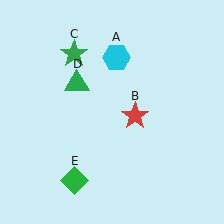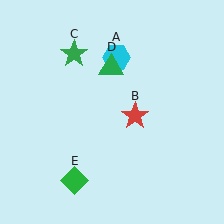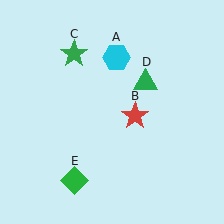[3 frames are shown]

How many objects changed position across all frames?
1 object changed position: green triangle (object D).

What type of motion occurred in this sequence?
The green triangle (object D) rotated clockwise around the center of the scene.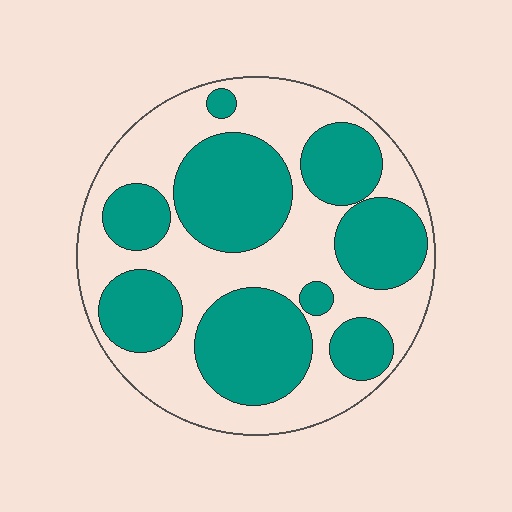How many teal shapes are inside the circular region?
9.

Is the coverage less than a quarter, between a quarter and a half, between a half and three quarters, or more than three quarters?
Between a quarter and a half.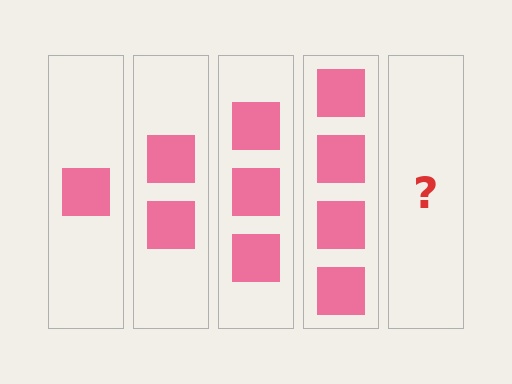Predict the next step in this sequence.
The next step is 5 squares.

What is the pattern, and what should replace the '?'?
The pattern is that each step adds one more square. The '?' should be 5 squares.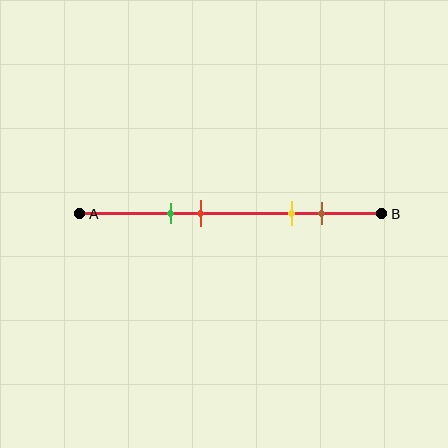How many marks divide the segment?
There are 4 marks dividing the segment.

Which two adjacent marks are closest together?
The green and red marks are the closest adjacent pair.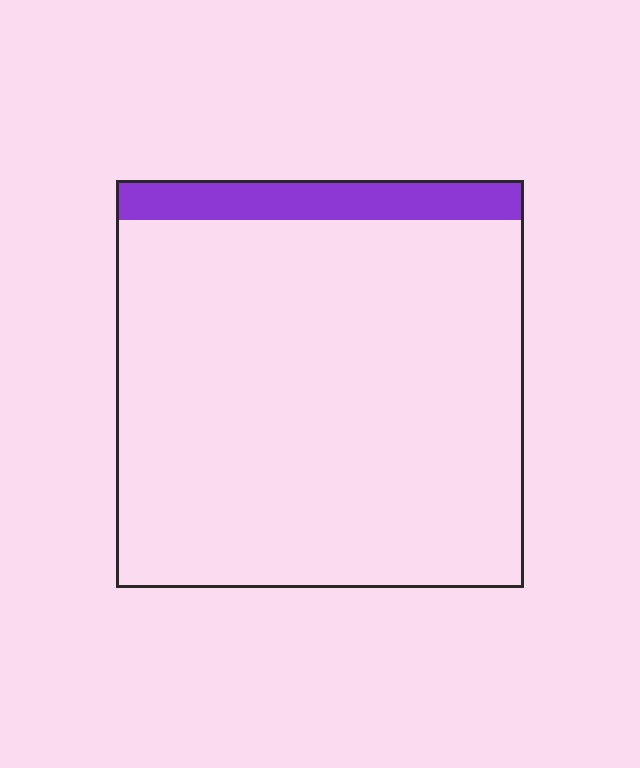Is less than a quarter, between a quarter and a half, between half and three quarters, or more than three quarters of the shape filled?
Less than a quarter.